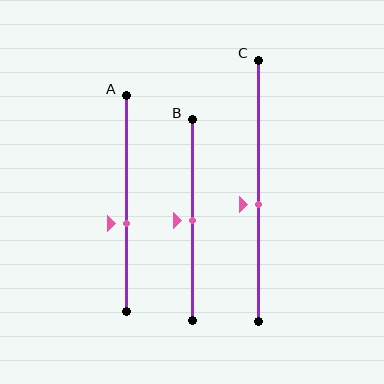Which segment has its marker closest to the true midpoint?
Segment B has its marker closest to the true midpoint.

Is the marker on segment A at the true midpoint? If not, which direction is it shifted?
No, the marker on segment A is shifted downward by about 9% of the segment length.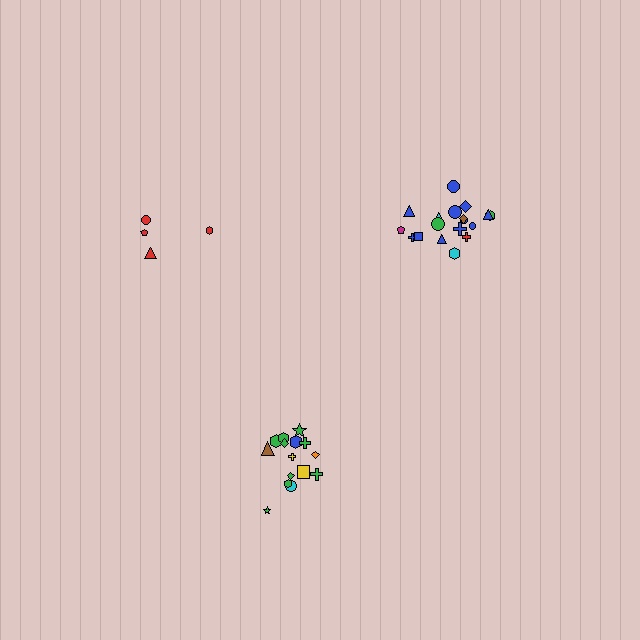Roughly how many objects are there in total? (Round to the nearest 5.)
Roughly 35 objects in total.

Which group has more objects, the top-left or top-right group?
The top-right group.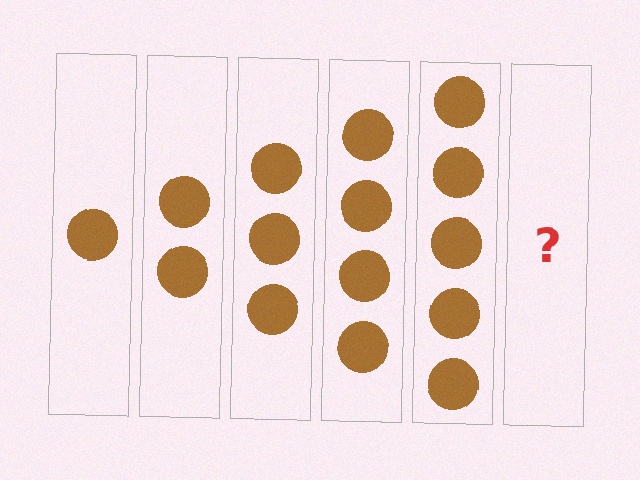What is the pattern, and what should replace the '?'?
The pattern is that each step adds one more circle. The '?' should be 6 circles.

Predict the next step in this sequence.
The next step is 6 circles.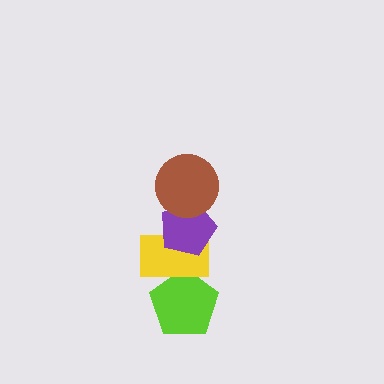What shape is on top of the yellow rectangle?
The purple pentagon is on top of the yellow rectangle.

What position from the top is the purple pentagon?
The purple pentagon is 2nd from the top.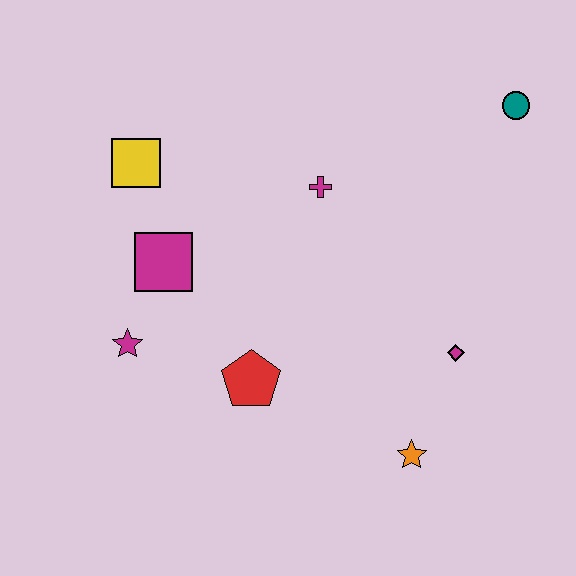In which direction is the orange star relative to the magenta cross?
The orange star is below the magenta cross.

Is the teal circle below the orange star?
No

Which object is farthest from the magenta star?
The teal circle is farthest from the magenta star.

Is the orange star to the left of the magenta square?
No